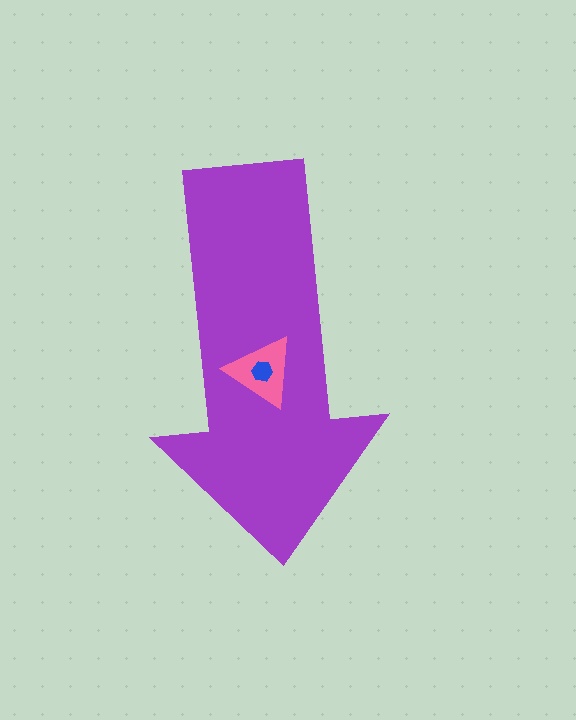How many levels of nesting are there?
3.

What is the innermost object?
The blue hexagon.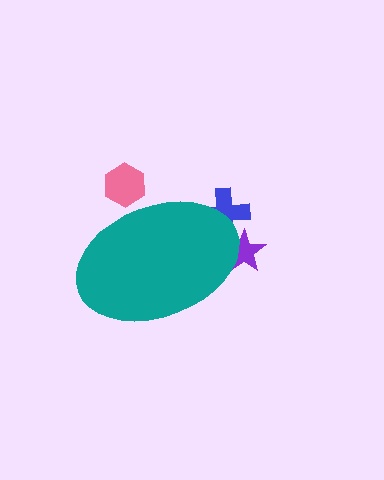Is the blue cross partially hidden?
Yes, the blue cross is partially hidden behind the teal ellipse.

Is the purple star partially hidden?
Yes, the purple star is partially hidden behind the teal ellipse.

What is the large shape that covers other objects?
A teal ellipse.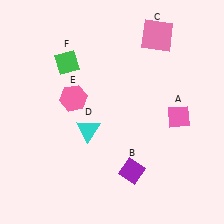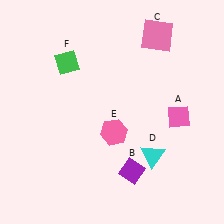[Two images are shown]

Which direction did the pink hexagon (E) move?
The pink hexagon (E) moved right.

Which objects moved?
The objects that moved are: the cyan triangle (D), the pink hexagon (E).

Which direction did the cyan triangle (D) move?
The cyan triangle (D) moved right.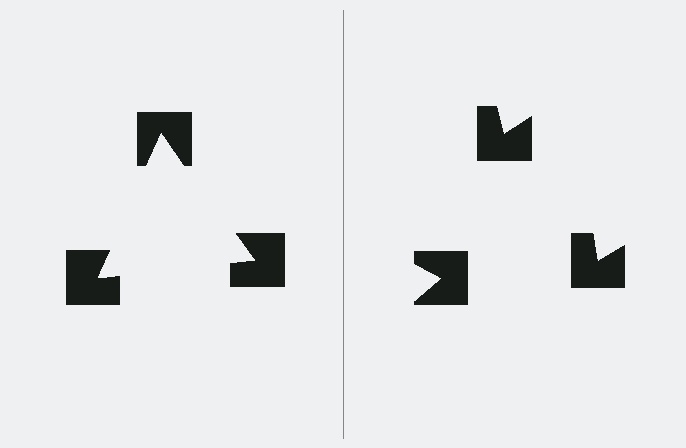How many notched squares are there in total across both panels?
6 — 3 on each side.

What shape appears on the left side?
An illusory triangle.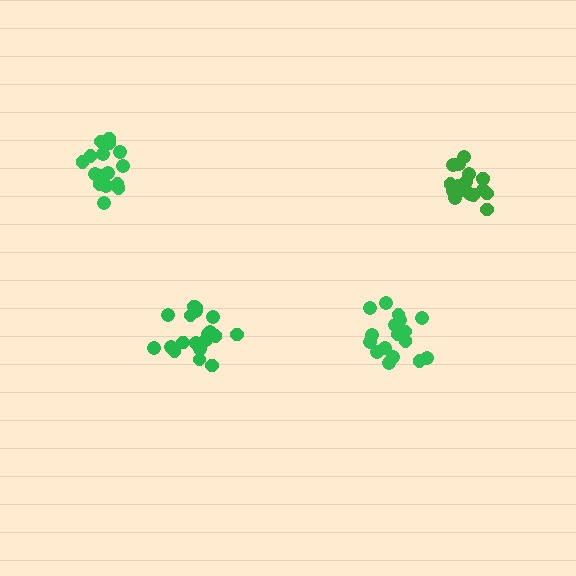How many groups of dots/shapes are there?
There are 4 groups.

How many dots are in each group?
Group 1: 19 dots, Group 2: 17 dots, Group 3: 16 dots, Group 4: 18 dots (70 total).